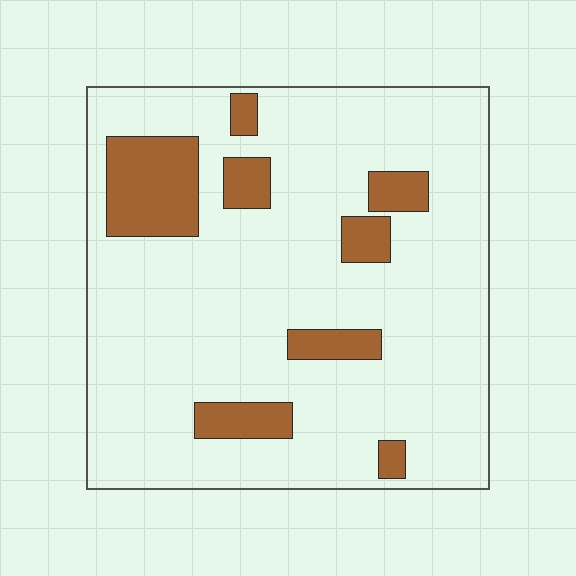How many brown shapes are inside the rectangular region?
8.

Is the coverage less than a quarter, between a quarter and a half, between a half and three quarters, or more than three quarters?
Less than a quarter.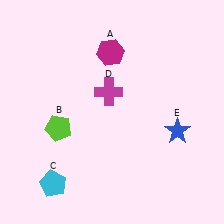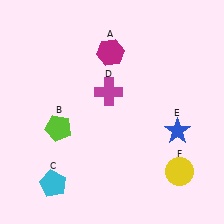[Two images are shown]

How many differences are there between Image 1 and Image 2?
There is 1 difference between the two images.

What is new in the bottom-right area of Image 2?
A yellow circle (F) was added in the bottom-right area of Image 2.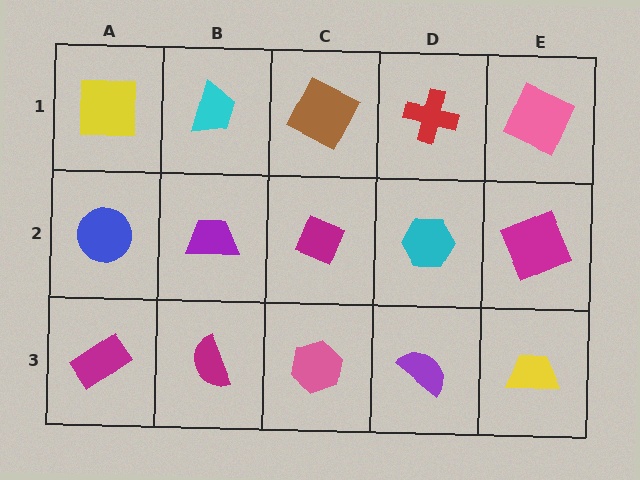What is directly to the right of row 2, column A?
A purple trapezoid.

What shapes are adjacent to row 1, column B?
A purple trapezoid (row 2, column B), a yellow square (row 1, column A), a brown square (row 1, column C).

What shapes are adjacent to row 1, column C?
A magenta diamond (row 2, column C), a cyan trapezoid (row 1, column B), a red cross (row 1, column D).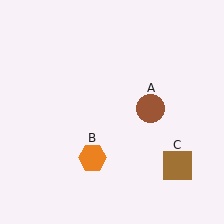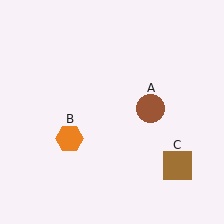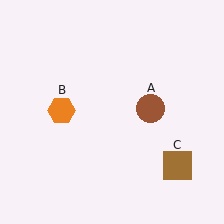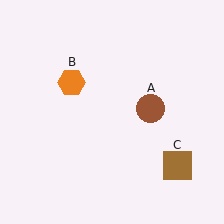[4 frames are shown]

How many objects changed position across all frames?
1 object changed position: orange hexagon (object B).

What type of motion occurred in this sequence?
The orange hexagon (object B) rotated clockwise around the center of the scene.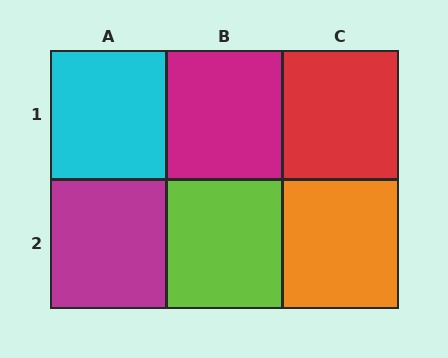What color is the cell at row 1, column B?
Magenta.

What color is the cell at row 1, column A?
Cyan.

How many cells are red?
1 cell is red.